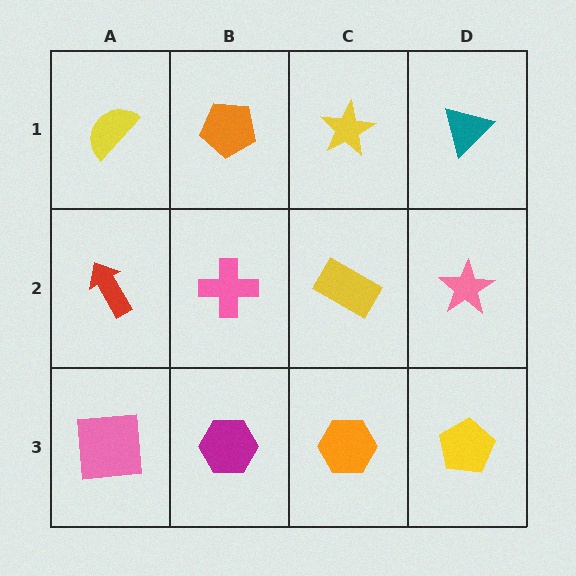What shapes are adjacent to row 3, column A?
A red arrow (row 2, column A), a magenta hexagon (row 3, column B).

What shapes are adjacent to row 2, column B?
An orange pentagon (row 1, column B), a magenta hexagon (row 3, column B), a red arrow (row 2, column A), a yellow rectangle (row 2, column C).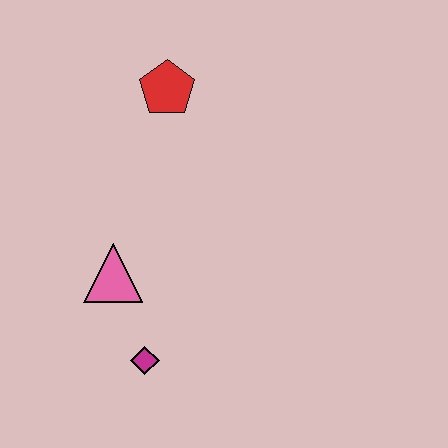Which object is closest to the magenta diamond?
The pink triangle is closest to the magenta diamond.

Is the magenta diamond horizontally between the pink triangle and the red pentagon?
Yes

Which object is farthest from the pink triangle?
The red pentagon is farthest from the pink triangle.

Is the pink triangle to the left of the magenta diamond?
Yes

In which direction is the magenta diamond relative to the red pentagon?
The magenta diamond is below the red pentagon.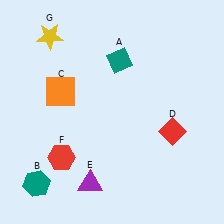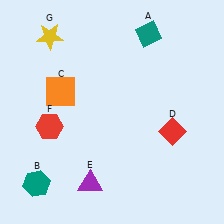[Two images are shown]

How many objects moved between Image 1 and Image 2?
2 objects moved between the two images.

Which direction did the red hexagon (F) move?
The red hexagon (F) moved up.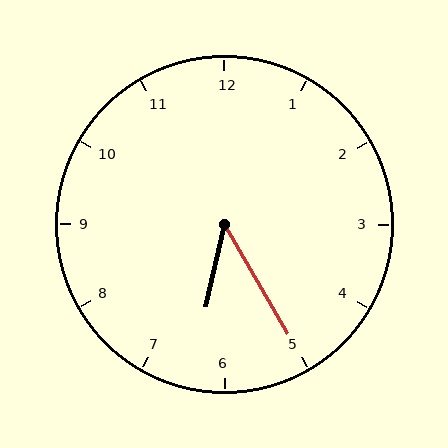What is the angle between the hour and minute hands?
Approximately 42 degrees.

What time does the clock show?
6:25.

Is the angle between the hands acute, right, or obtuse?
It is acute.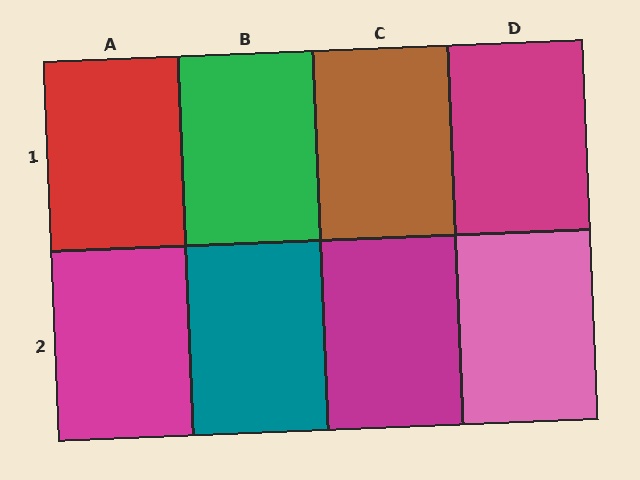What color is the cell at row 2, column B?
Teal.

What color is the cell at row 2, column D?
Pink.